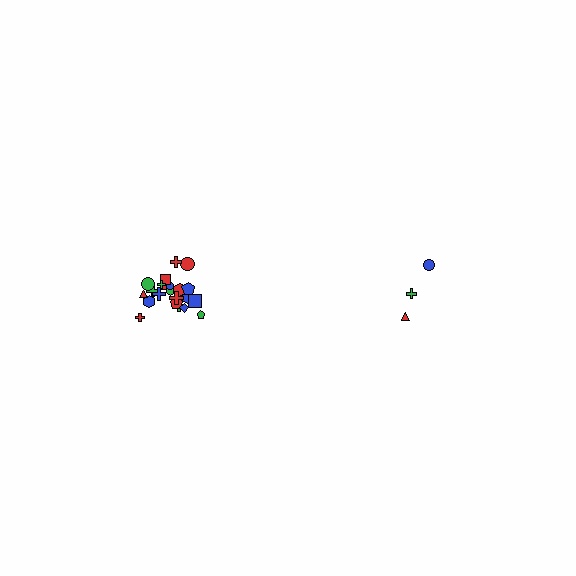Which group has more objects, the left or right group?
The left group.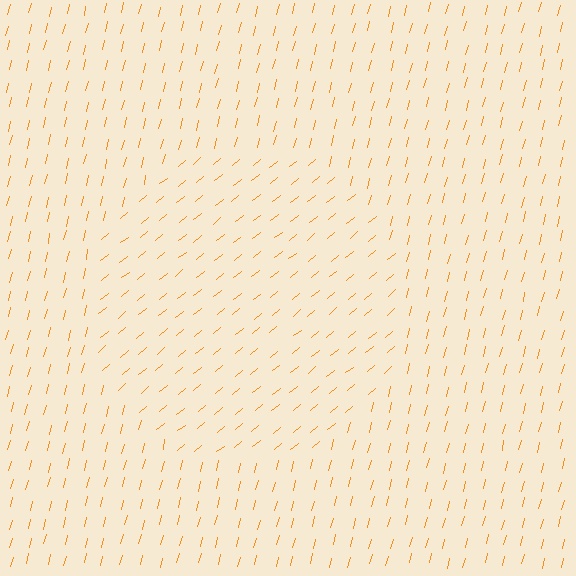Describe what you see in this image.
The image is filled with small orange line segments. A circle region in the image has lines oriented differently from the surrounding lines, creating a visible texture boundary.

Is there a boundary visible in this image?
Yes, there is a texture boundary formed by a change in line orientation.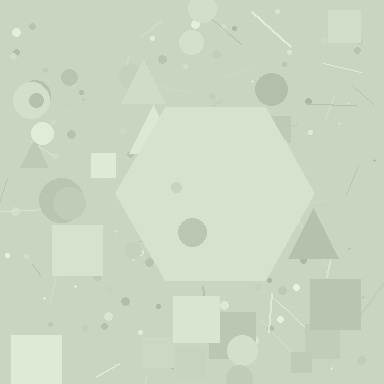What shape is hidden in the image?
A hexagon is hidden in the image.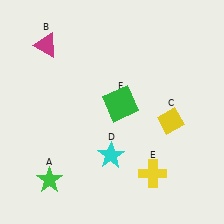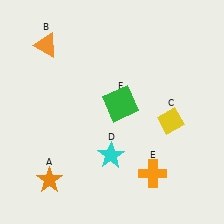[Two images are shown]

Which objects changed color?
A changed from green to orange. B changed from magenta to orange. E changed from yellow to orange.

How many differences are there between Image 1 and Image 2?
There are 3 differences between the two images.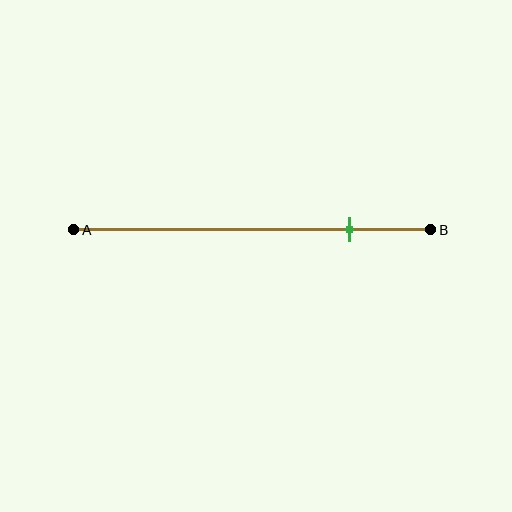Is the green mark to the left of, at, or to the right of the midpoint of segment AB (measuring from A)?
The green mark is to the right of the midpoint of segment AB.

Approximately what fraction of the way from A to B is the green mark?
The green mark is approximately 75% of the way from A to B.